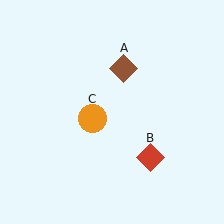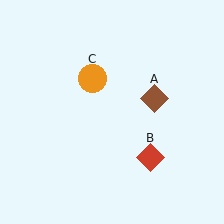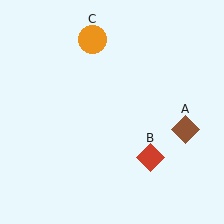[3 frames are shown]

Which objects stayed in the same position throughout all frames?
Red diamond (object B) remained stationary.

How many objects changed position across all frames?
2 objects changed position: brown diamond (object A), orange circle (object C).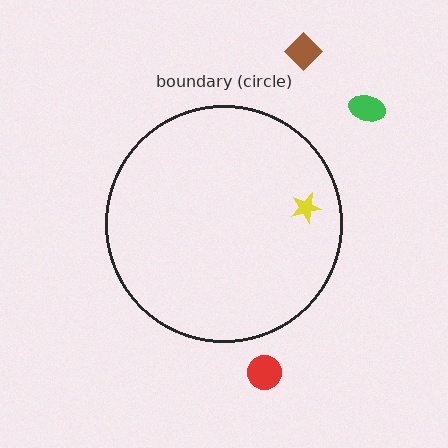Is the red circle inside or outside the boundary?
Outside.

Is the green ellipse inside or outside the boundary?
Outside.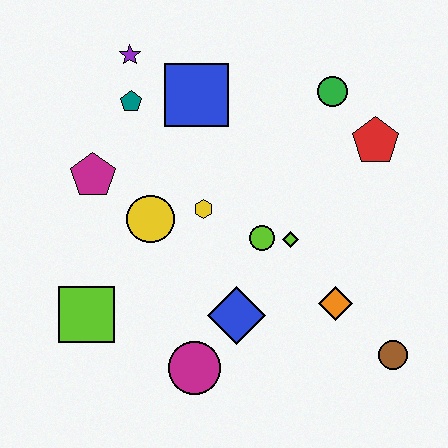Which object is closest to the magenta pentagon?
The yellow circle is closest to the magenta pentagon.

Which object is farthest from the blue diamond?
The purple star is farthest from the blue diamond.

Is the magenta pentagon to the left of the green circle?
Yes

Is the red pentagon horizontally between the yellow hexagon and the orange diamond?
No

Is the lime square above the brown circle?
Yes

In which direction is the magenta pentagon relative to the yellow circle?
The magenta pentagon is to the left of the yellow circle.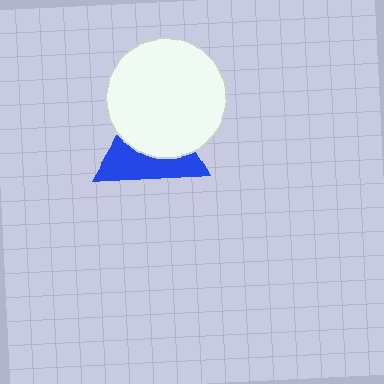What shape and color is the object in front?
The object in front is a white circle.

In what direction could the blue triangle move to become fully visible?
The blue triangle could move down. That would shift it out from behind the white circle entirely.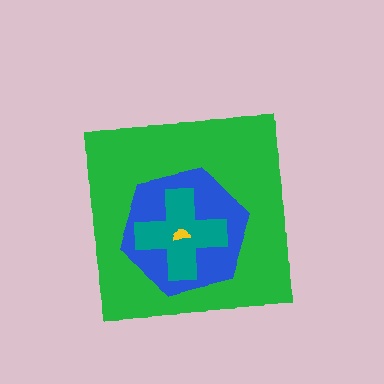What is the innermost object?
The yellow semicircle.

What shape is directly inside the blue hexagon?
The teal cross.